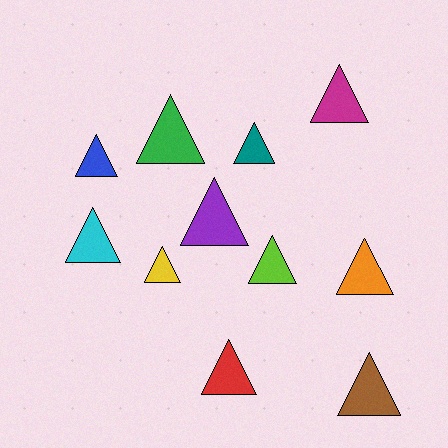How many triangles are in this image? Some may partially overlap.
There are 11 triangles.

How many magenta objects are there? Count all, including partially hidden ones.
There is 1 magenta object.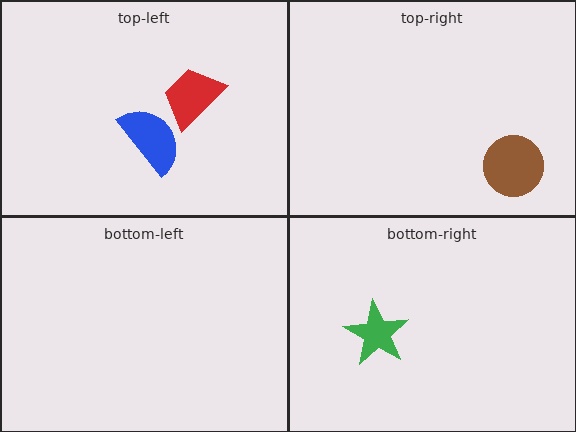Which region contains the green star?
The bottom-right region.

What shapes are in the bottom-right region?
The green star.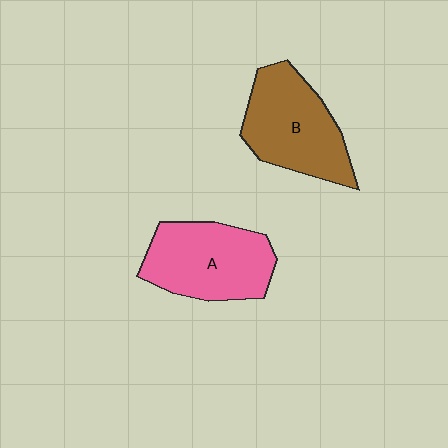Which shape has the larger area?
Shape A (pink).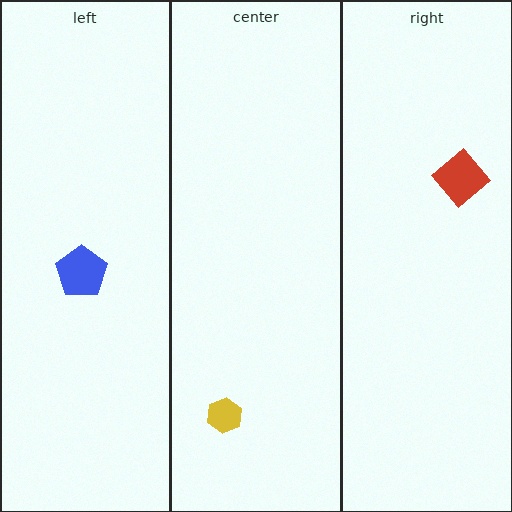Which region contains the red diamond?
The right region.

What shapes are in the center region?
The yellow hexagon.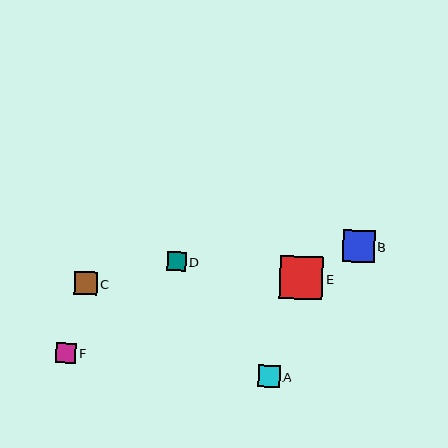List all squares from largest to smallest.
From largest to smallest: E, B, C, A, F, D.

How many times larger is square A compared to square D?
Square A is approximately 1.2 times the size of square D.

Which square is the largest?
Square E is the largest with a size of approximately 43 pixels.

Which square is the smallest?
Square D is the smallest with a size of approximately 18 pixels.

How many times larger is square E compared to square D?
Square E is approximately 2.3 times the size of square D.